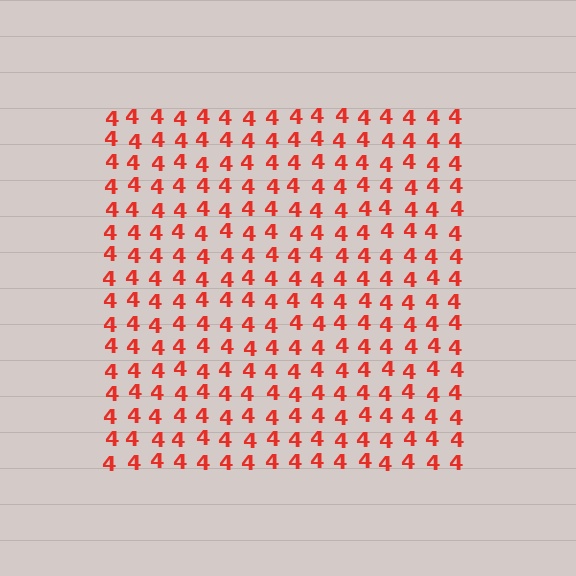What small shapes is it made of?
It is made of small digit 4's.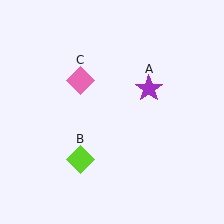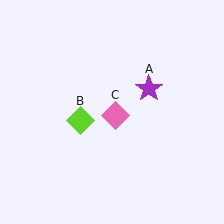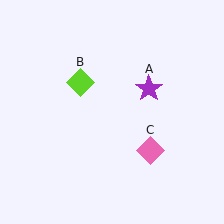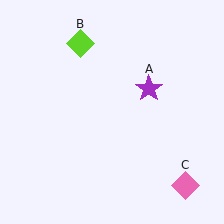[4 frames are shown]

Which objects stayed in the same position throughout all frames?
Purple star (object A) remained stationary.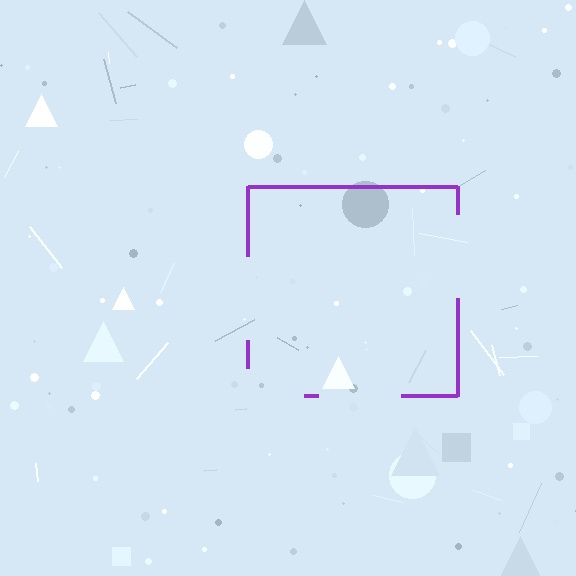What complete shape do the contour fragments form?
The contour fragments form a square.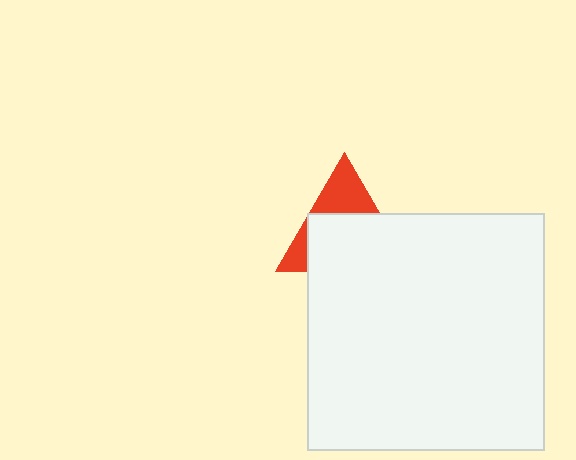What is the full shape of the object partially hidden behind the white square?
The partially hidden object is a red triangle.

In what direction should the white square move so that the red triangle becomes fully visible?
The white square should move down. That is the shortest direction to clear the overlap and leave the red triangle fully visible.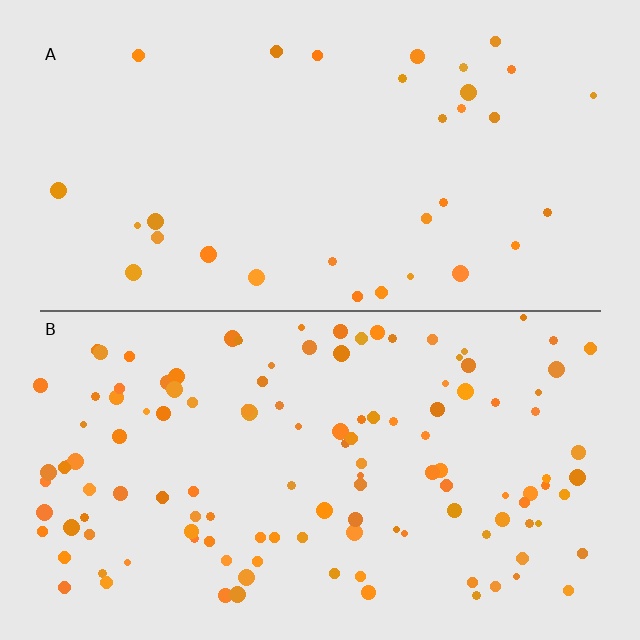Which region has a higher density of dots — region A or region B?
B (the bottom).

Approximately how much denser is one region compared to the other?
Approximately 3.7× — region B over region A.